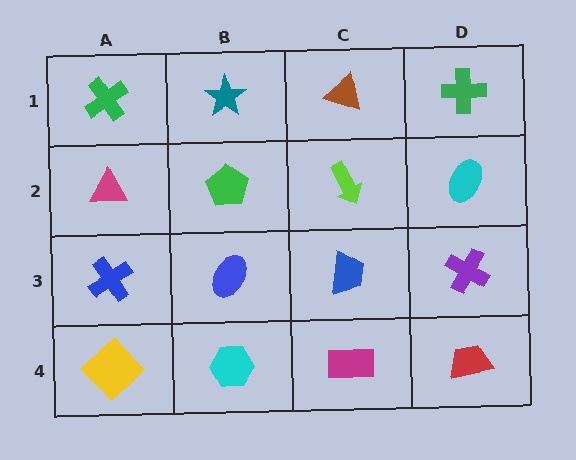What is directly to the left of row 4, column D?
A magenta rectangle.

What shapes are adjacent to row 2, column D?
A green cross (row 1, column D), a purple cross (row 3, column D), a lime arrow (row 2, column C).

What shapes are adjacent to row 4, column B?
A blue ellipse (row 3, column B), a yellow diamond (row 4, column A), a magenta rectangle (row 4, column C).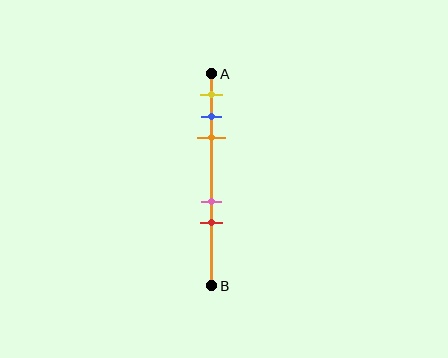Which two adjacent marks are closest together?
The blue and orange marks are the closest adjacent pair.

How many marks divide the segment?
There are 5 marks dividing the segment.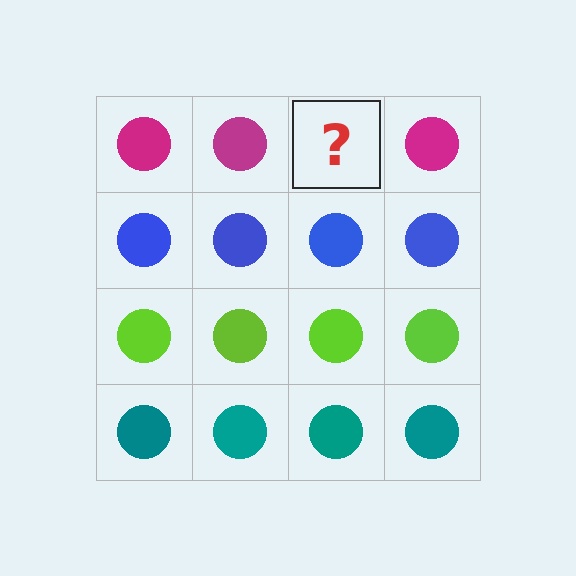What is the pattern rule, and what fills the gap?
The rule is that each row has a consistent color. The gap should be filled with a magenta circle.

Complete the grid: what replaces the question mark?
The question mark should be replaced with a magenta circle.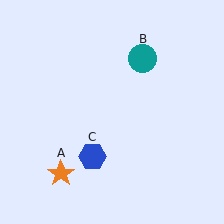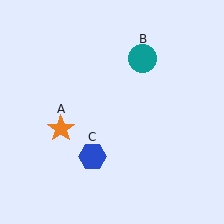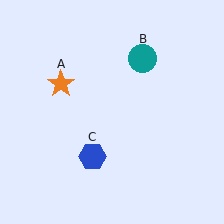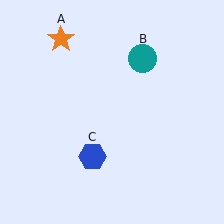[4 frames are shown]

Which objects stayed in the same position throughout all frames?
Teal circle (object B) and blue hexagon (object C) remained stationary.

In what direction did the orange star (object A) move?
The orange star (object A) moved up.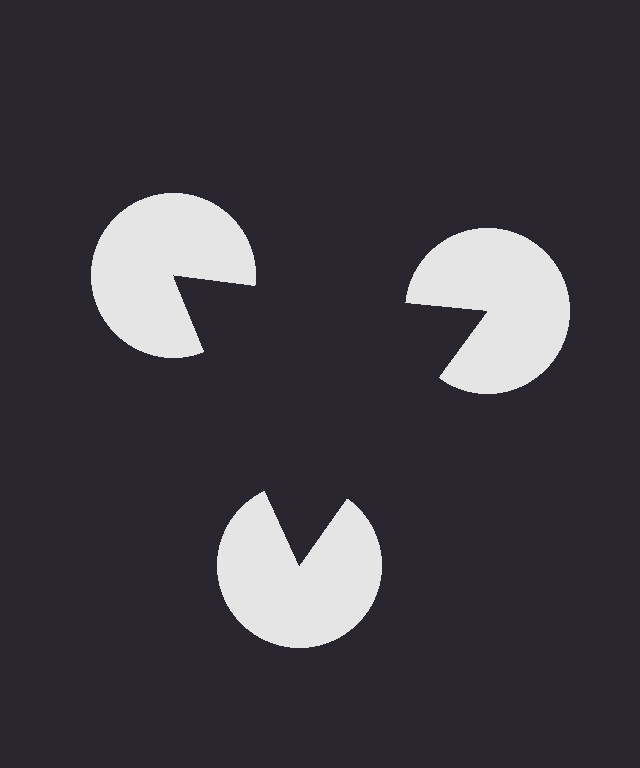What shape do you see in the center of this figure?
An illusory triangle — its edges are inferred from the aligned wedge cuts in the pac-man discs, not physically drawn.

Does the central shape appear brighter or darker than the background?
It typically appears slightly darker than the background, even though no actual brightness change is drawn.